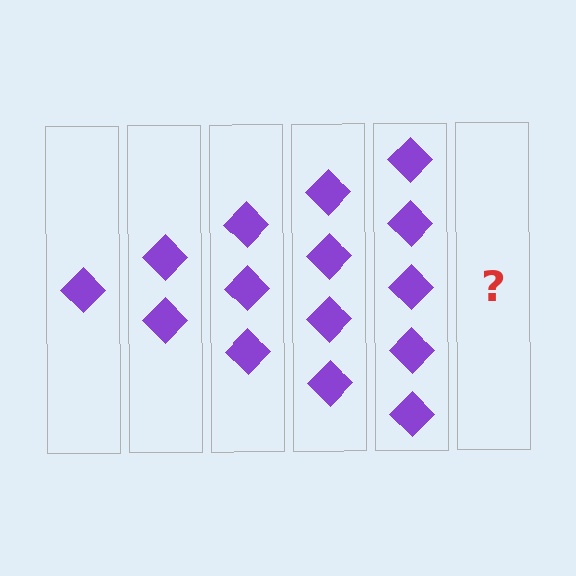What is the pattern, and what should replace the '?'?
The pattern is that each step adds one more diamond. The '?' should be 6 diamonds.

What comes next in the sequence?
The next element should be 6 diamonds.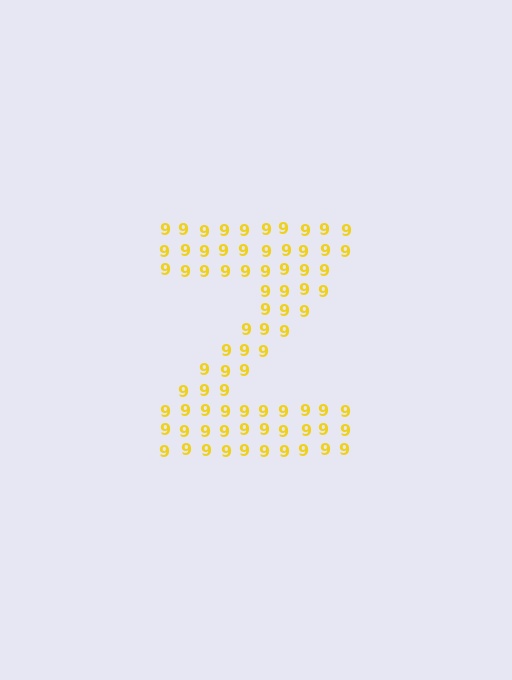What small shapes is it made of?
It is made of small digit 9's.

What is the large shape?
The large shape is the letter Z.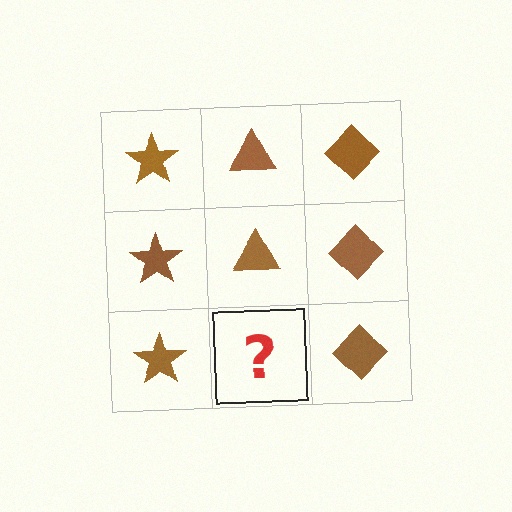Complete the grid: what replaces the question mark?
The question mark should be replaced with a brown triangle.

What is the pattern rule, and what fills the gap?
The rule is that each column has a consistent shape. The gap should be filled with a brown triangle.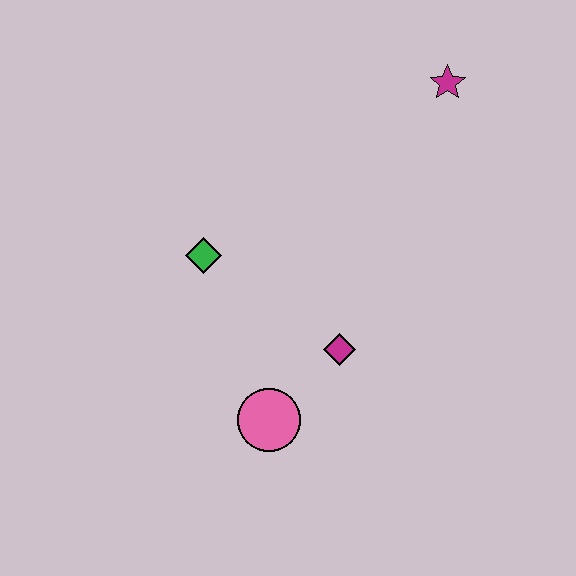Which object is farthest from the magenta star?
The pink circle is farthest from the magenta star.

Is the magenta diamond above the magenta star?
No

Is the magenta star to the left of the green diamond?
No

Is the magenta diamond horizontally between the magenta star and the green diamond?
Yes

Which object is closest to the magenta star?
The magenta diamond is closest to the magenta star.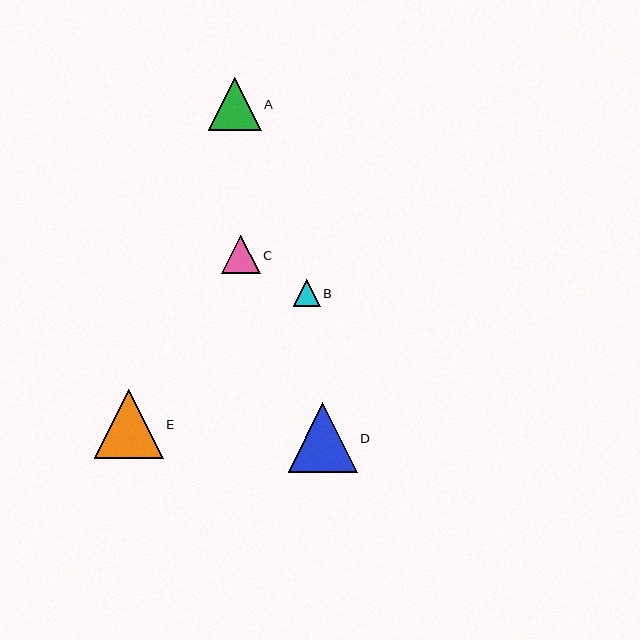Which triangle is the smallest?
Triangle B is the smallest with a size of approximately 27 pixels.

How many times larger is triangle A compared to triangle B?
Triangle A is approximately 2.0 times the size of triangle B.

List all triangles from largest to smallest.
From largest to smallest: D, E, A, C, B.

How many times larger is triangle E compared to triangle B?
Triangle E is approximately 2.5 times the size of triangle B.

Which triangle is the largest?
Triangle D is the largest with a size of approximately 69 pixels.